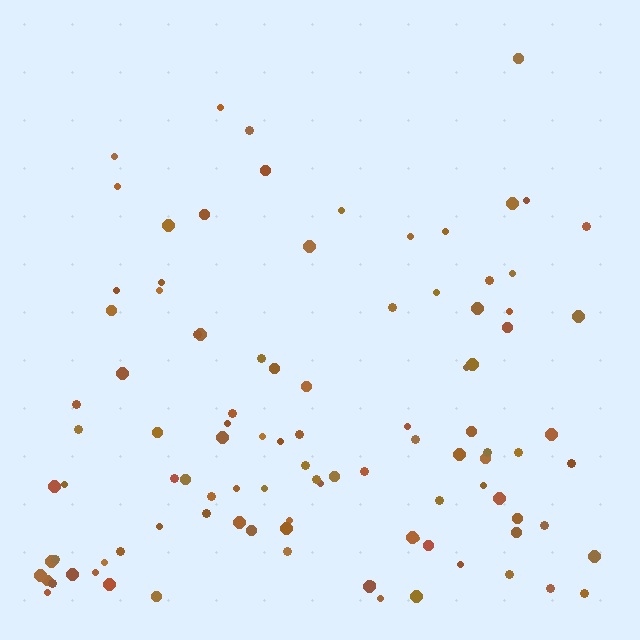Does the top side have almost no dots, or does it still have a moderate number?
Still a moderate number, just noticeably fewer than the bottom.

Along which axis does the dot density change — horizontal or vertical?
Vertical.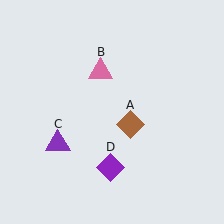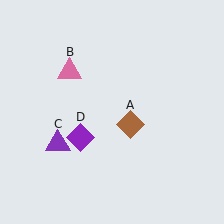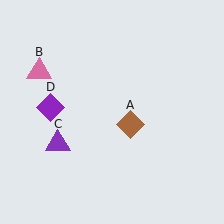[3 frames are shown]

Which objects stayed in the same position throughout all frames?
Brown diamond (object A) and purple triangle (object C) remained stationary.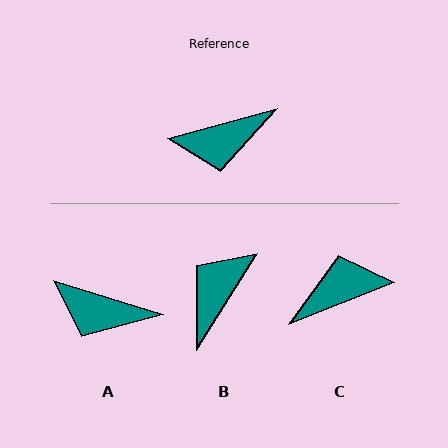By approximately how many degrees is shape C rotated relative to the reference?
Approximately 174 degrees clockwise.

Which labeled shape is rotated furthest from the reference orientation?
C, about 174 degrees away.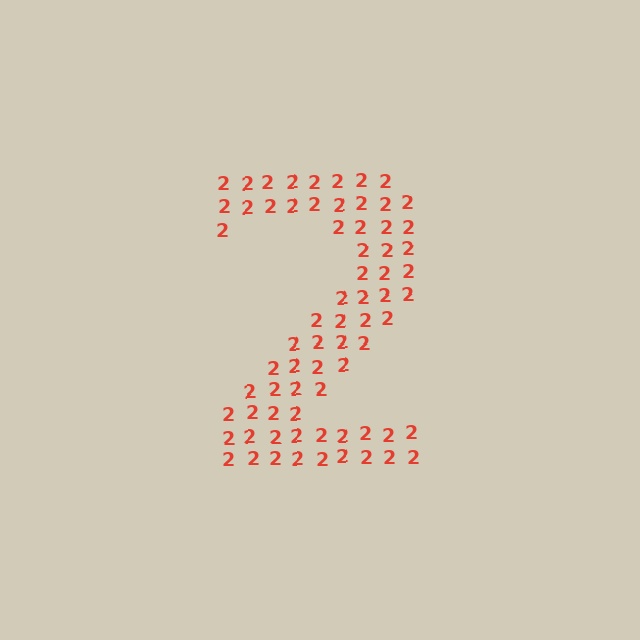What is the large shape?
The large shape is the digit 2.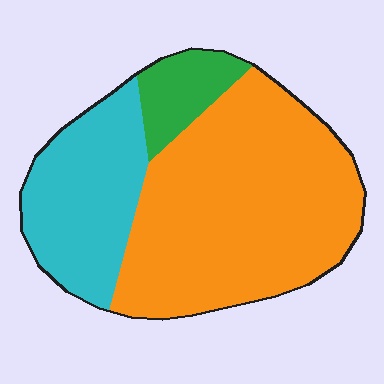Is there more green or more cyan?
Cyan.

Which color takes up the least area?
Green, at roughly 10%.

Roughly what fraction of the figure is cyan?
Cyan takes up about one quarter (1/4) of the figure.